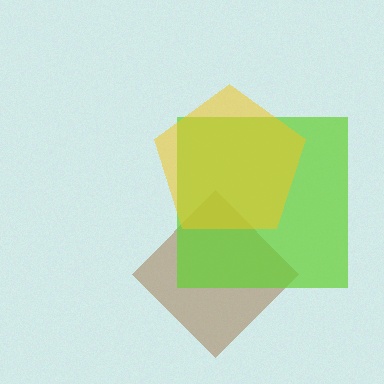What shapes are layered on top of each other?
The layered shapes are: a brown diamond, a lime square, a yellow pentagon.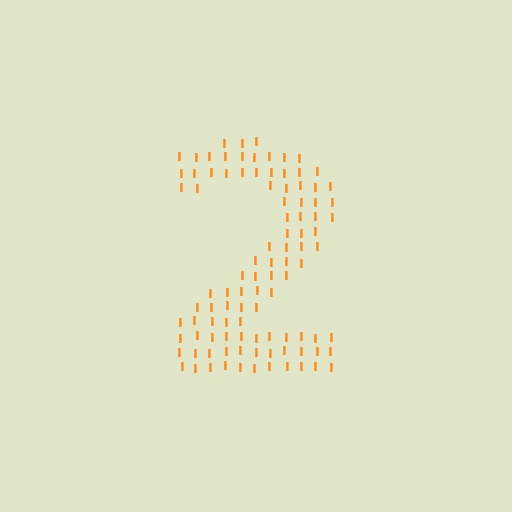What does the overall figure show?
The overall figure shows the digit 2.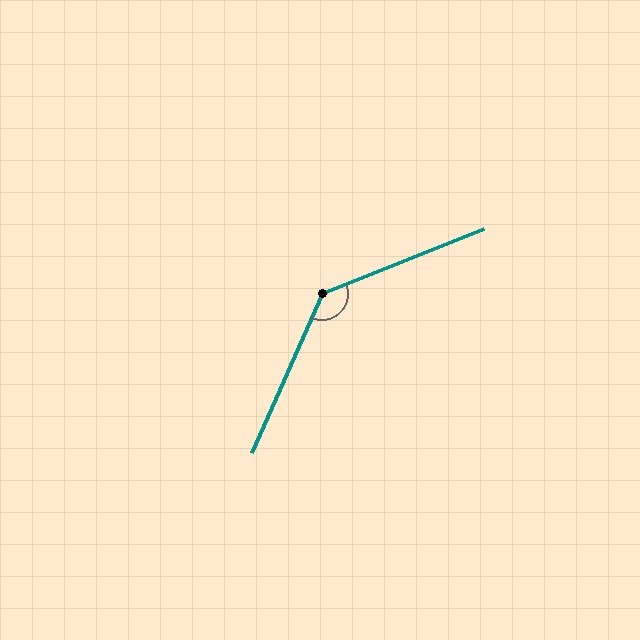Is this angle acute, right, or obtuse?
It is obtuse.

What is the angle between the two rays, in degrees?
Approximately 136 degrees.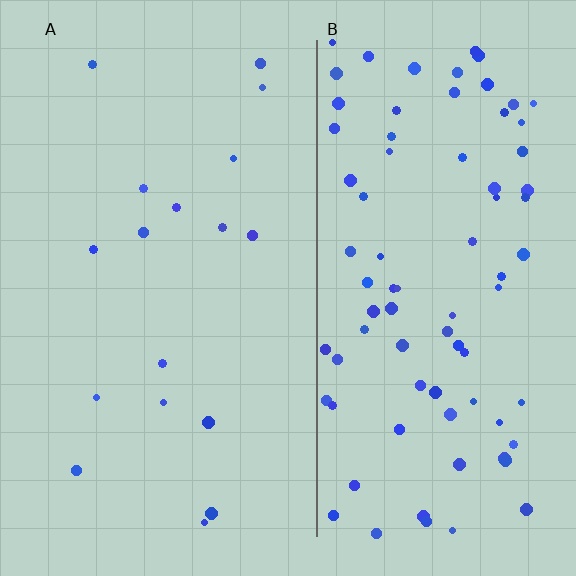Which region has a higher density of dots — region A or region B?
B (the right).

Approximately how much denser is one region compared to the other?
Approximately 4.8× — region B over region A.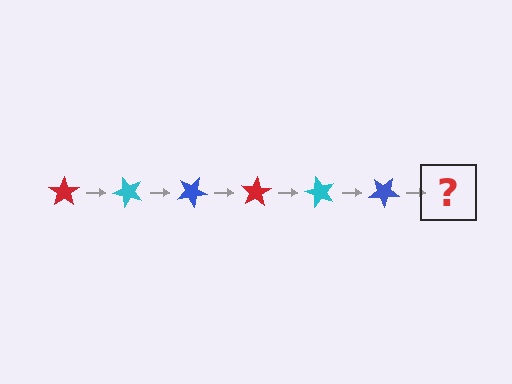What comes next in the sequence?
The next element should be a red star, rotated 300 degrees from the start.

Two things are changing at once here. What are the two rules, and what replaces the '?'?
The two rules are that it rotates 50 degrees each step and the color cycles through red, cyan, and blue. The '?' should be a red star, rotated 300 degrees from the start.